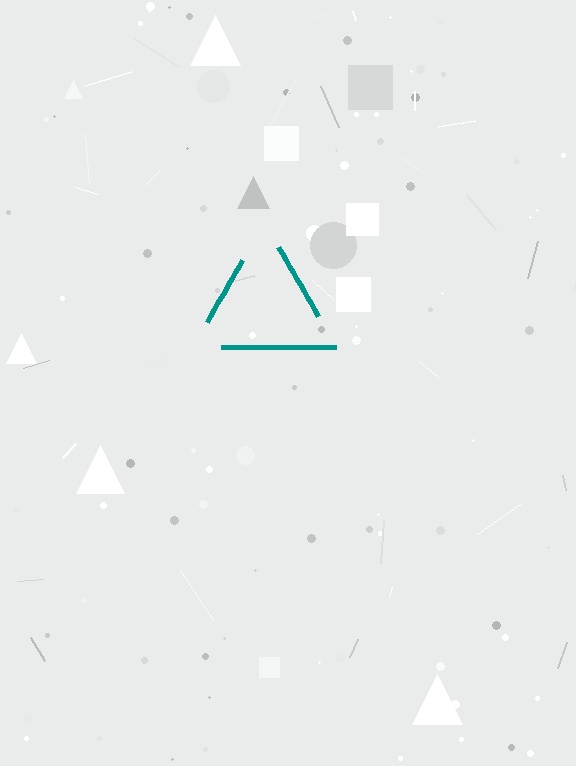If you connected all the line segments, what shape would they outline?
They would outline a triangle.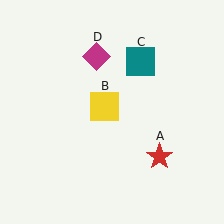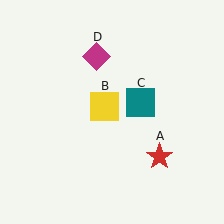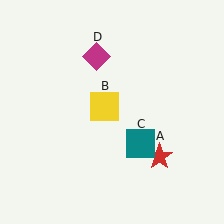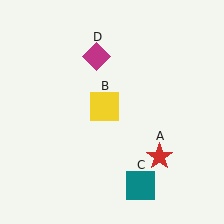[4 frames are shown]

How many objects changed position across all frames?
1 object changed position: teal square (object C).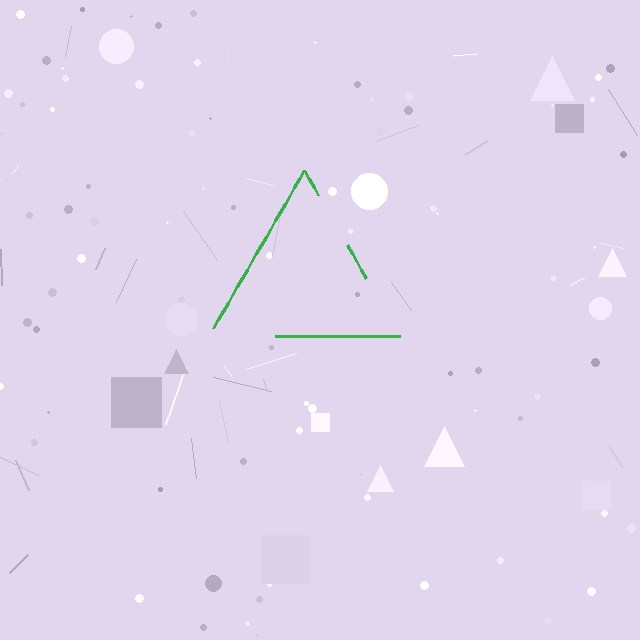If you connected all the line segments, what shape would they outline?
They would outline a triangle.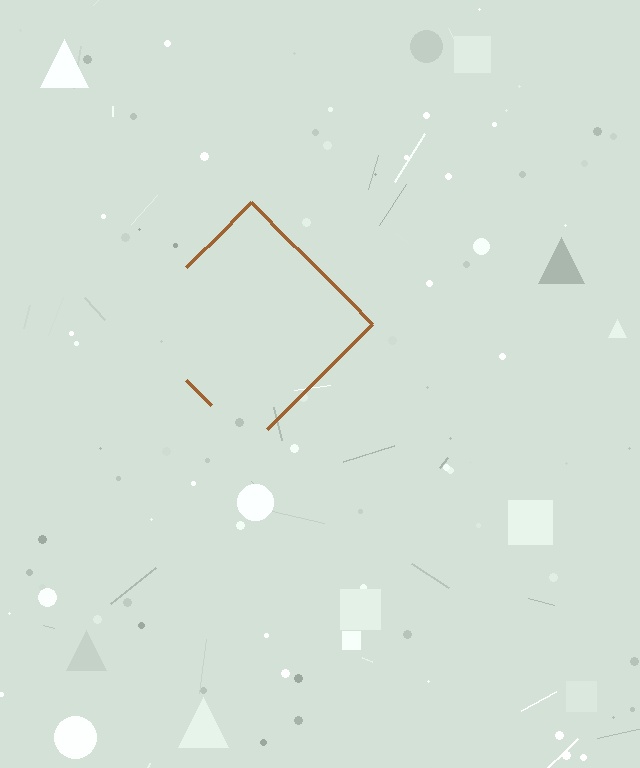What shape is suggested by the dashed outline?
The dashed outline suggests a diamond.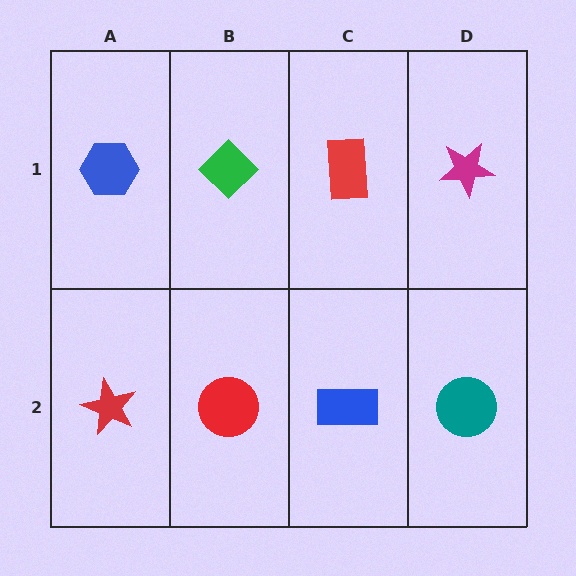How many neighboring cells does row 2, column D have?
2.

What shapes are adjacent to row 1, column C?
A blue rectangle (row 2, column C), a green diamond (row 1, column B), a magenta star (row 1, column D).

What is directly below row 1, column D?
A teal circle.